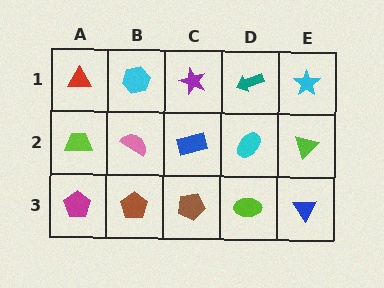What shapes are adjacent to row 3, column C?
A blue rectangle (row 2, column C), a brown pentagon (row 3, column B), a lime ellipse (row 3, column D).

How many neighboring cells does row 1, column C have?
3.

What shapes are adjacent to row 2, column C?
A purple star (row 1, column C), a brown pentagon (row 3, column C), a pink semicircle (row 2, column B), a cyan ellipse (row 2, column D).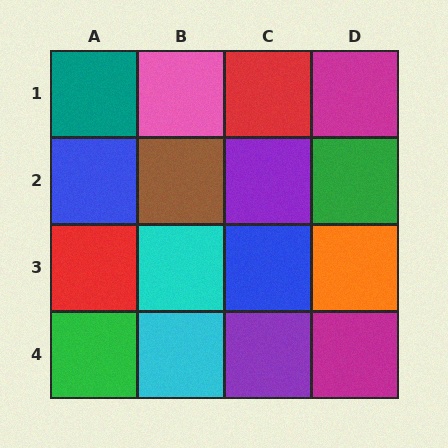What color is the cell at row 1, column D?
Magenta.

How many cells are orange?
1 cell is orange.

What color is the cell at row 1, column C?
Red.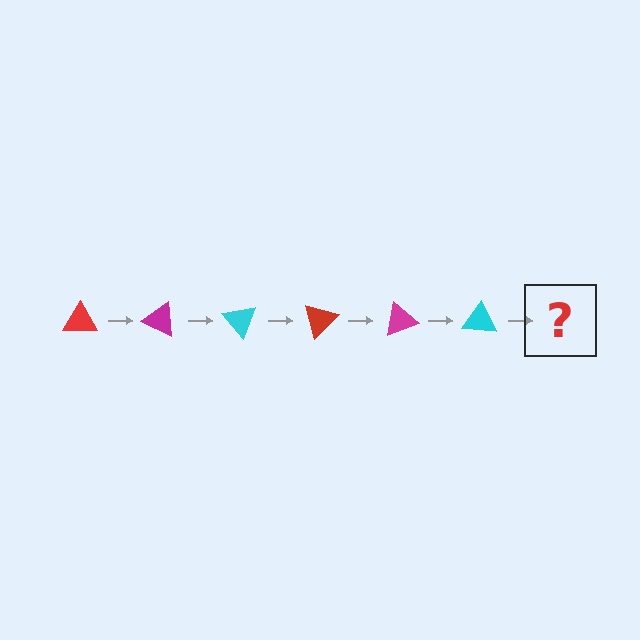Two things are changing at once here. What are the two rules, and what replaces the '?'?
The two rules are that it rotates 25 degrees each step and the color cycles through red, magenta, and cyan. The '?' should be a red triangle, rotated 150 degrees from the start.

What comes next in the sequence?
The next element should be a red triangle, rotated 150 degrees from the start.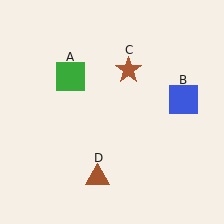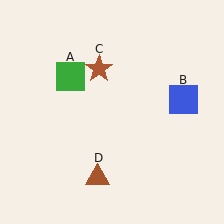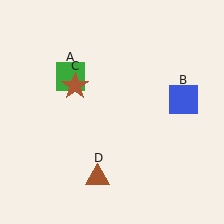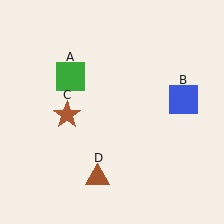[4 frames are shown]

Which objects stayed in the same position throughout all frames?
Green square (object A) and blue square (object B) and brown triangle (object D) remained stationary.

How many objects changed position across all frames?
1 object changed position: brown star (object C).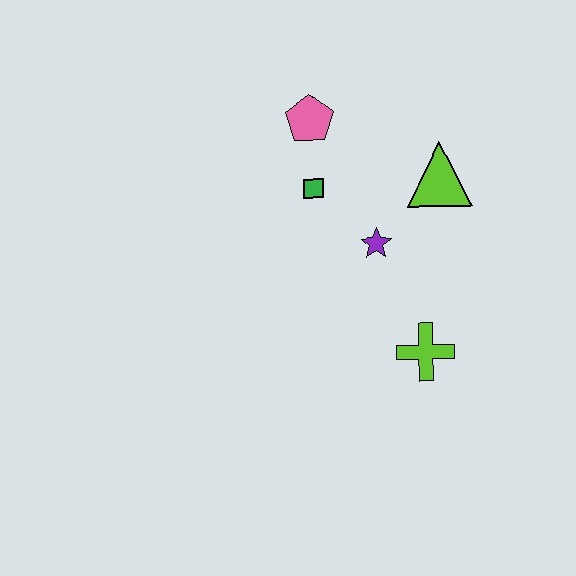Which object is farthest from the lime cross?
The pink pentagon is farthest from the lime cross.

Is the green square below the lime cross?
No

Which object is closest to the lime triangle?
The purple star is closest to the lime triangle.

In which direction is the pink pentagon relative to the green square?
The pink pentagon is above the green square.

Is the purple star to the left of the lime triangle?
Yes